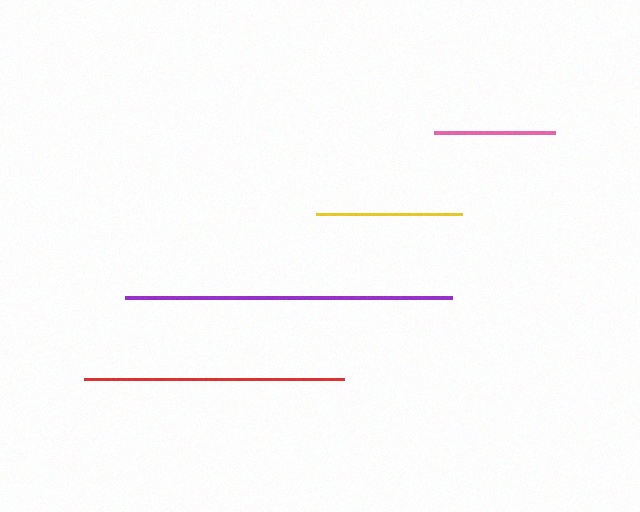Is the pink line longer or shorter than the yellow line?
The yellow line is longer than the pink line.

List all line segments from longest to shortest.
From longest to shortest: purple, red, yellow, pink.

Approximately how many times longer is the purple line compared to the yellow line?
The purple line is approximately 2.2 times the length of the yellow line.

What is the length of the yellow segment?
The yellow segment is approximately 146 pixels long.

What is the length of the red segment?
The red segment is approximately 261 pixels long.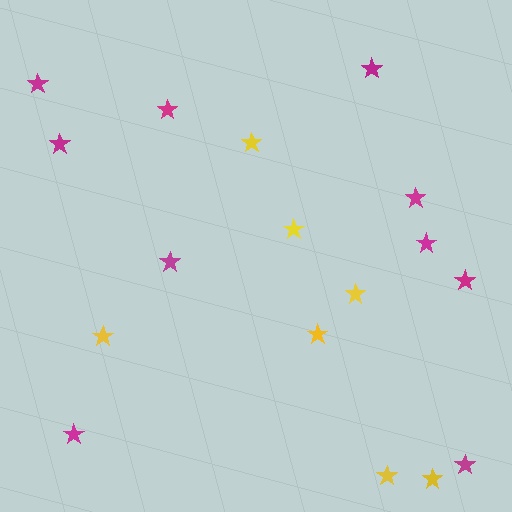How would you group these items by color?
There are 2 groups: one group of yellow stars (7) and one group of magenta stars (10).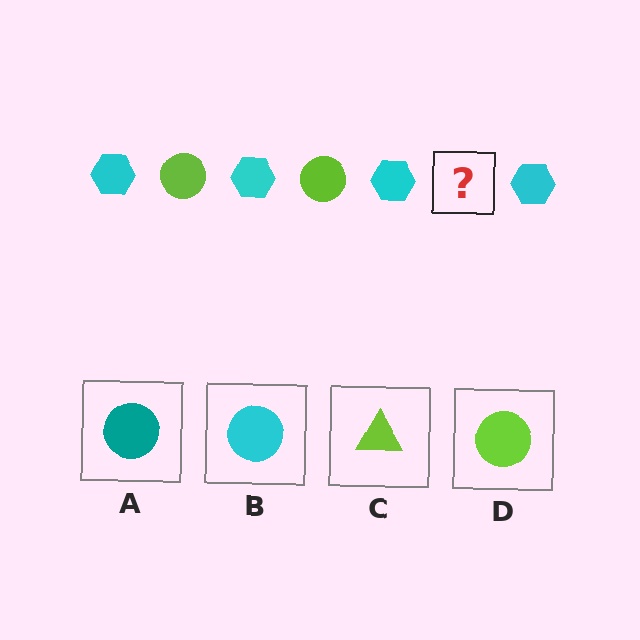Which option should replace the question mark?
Option D.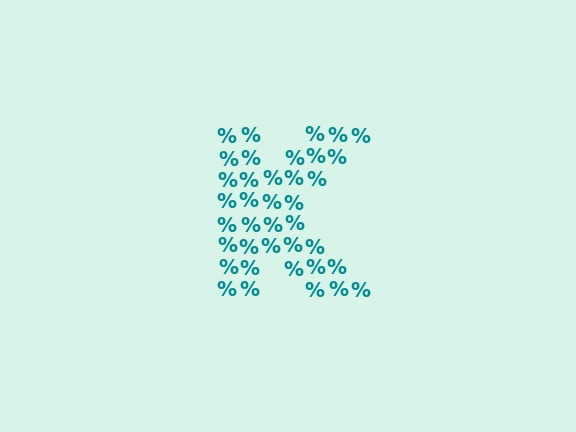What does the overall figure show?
The overall figure shows the letter K.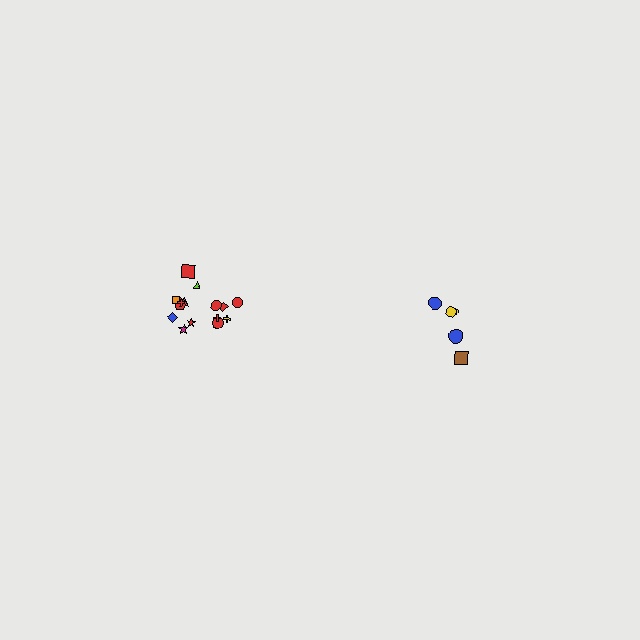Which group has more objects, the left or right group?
The left group.